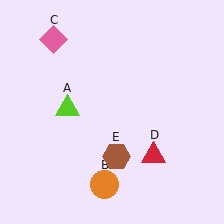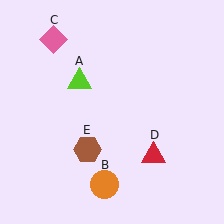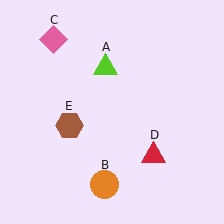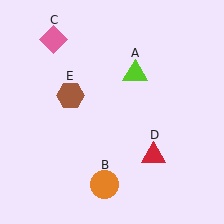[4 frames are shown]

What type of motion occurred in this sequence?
The lime triangle (object A), brown hexagon (object E) rotated clockwise around the center of the scene.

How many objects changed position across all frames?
2 objects changed position: lime triangle (object A), brown hexagon (object E).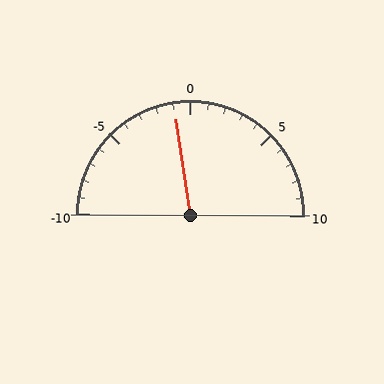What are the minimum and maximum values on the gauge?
The gauge ranges from -10 to 10.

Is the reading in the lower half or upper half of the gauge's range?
The reading is in the lower half of the range (-10 to 10).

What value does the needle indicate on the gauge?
The needle indicates approximately -1.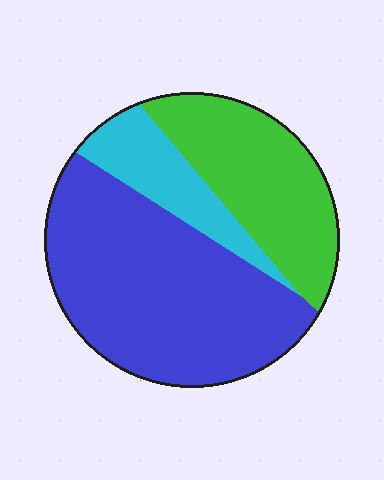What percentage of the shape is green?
Green covers around 30% of the shape.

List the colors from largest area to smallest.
From largest to smallest: blue, green, cyan.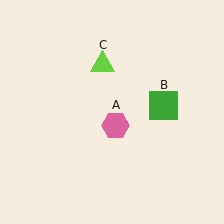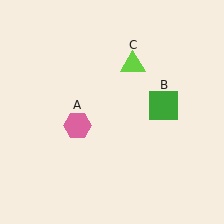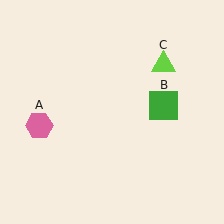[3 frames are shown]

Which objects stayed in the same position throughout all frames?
Green square (object B) remained stationary.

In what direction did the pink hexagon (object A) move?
The pink hexagon (object A) moved left.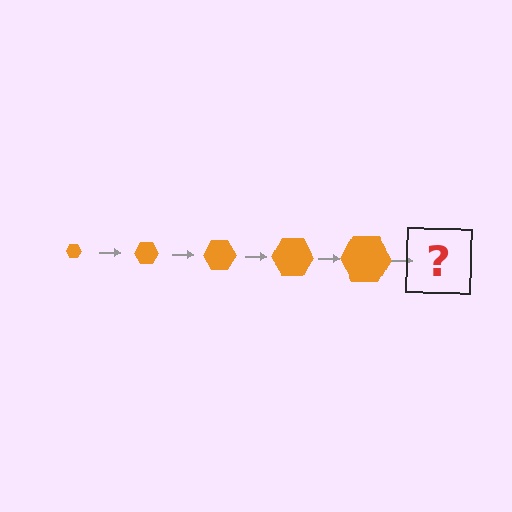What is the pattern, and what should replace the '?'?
The pattern is that the hexagon gets progressively larger each step. The '?' should be an orange hexagon, larger than the previous one.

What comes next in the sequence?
The next element should be an orange hexagon, larger than the previous one.